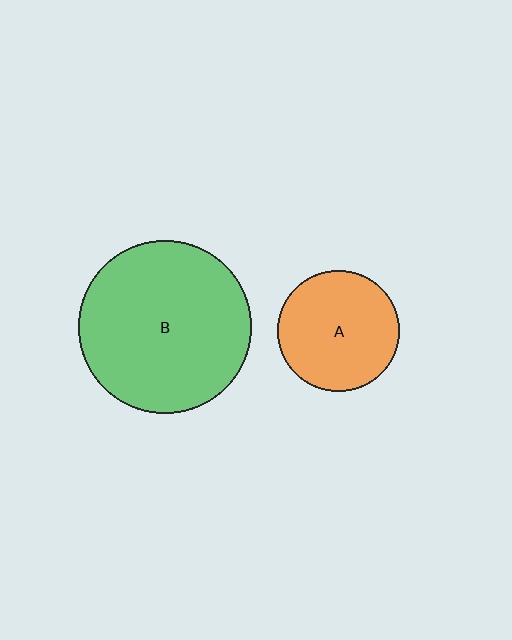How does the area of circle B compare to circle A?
Approximately 2.0 times.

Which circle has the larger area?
Circle B (green).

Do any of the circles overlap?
No, none of the circles overlap.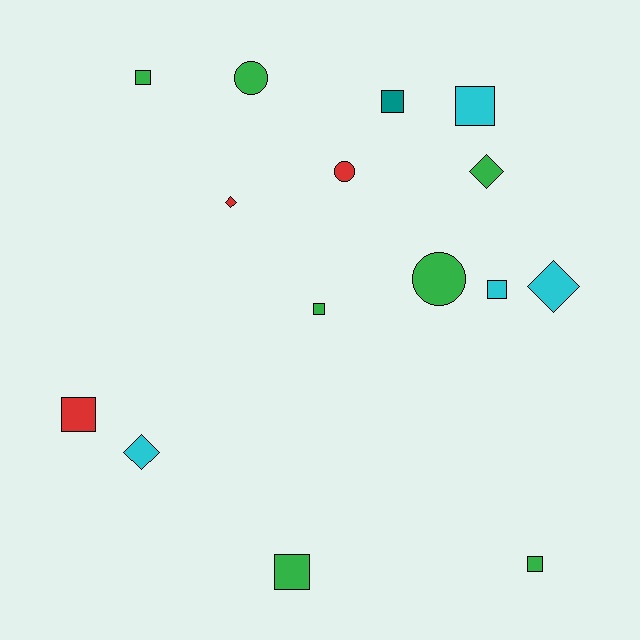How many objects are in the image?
There are 15 objects.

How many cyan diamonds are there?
There are 2 cyan diamonds.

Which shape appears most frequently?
Square, with 8 objects.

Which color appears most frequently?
Green, with 7 objects.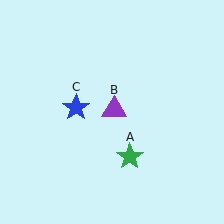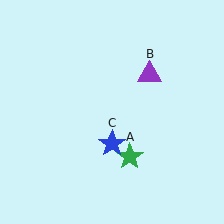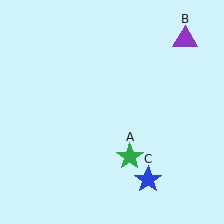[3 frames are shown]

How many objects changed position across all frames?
2 objects changed position: purple triangle (object B), blue star (object C).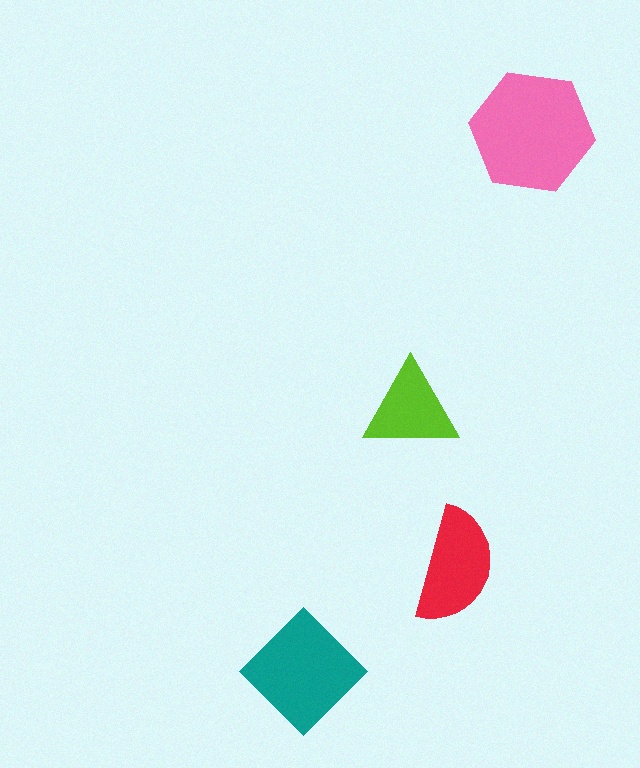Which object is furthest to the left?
The teal diamond is leftmost.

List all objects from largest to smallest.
The pink hexagon, the teal diamond, the red semicircle, the lime triangle.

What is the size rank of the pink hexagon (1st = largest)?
1st.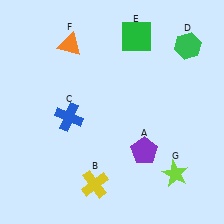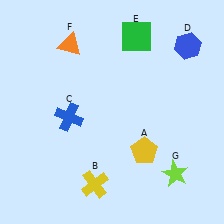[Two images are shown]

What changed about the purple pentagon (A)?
In Image 1, A is purple. In Image 2, it changed to yellow.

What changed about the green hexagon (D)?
In Image 1, D is green. In Image 2, it changed to blue.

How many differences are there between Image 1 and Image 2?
There are 2 differences between the two images.